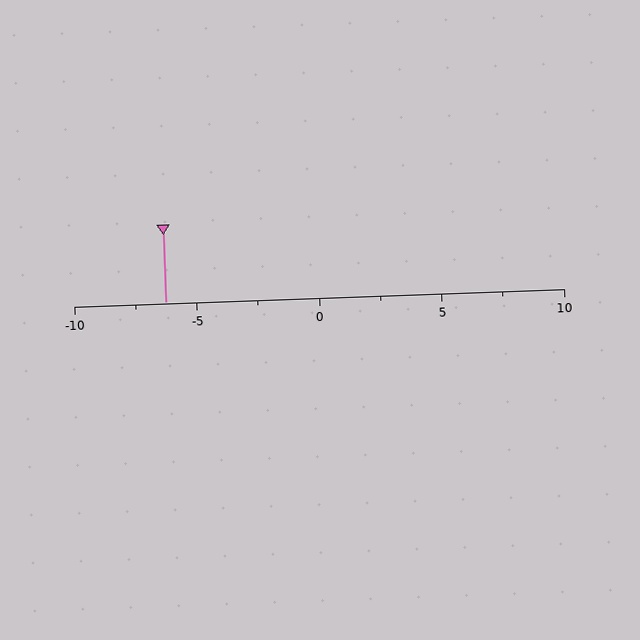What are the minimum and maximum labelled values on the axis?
The axis runs from -10 to 10.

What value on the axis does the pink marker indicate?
The marker indicates approximately -6.2.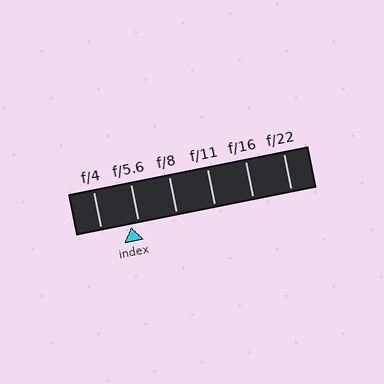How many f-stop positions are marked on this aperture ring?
There are 6 f-stop positions marked.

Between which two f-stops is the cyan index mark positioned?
The index mark is between f/4 and f/5.6.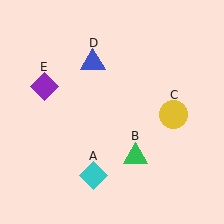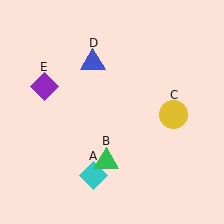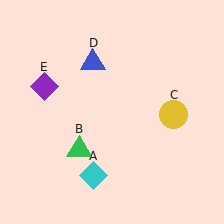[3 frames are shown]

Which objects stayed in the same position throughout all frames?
Cyan diamond (object A) and yellow circle (object C) and blue triangle (object D) and purple diamond (object E) remained stationary.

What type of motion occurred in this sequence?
The green triangle (object B) rotated clockwise around the center of the scene.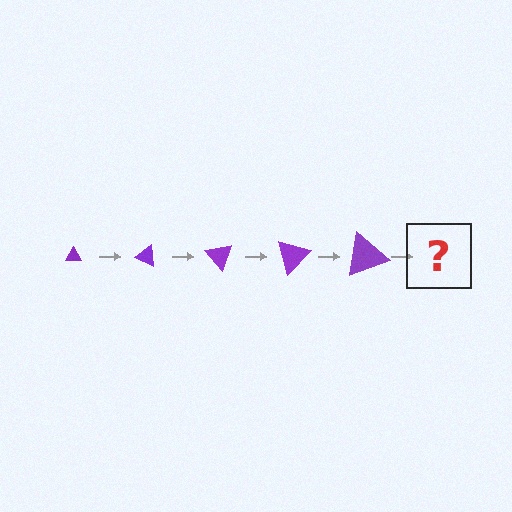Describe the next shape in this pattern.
It should be a triangle, larger than the previous one and rotated 125 degrees from the start.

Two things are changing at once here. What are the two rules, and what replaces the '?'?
The two rules are that the triangle grows larger each step and it rotates 25 degrees each step. The '?' should be a triangle, larger than the previous one and rotated 125 degrees from the start.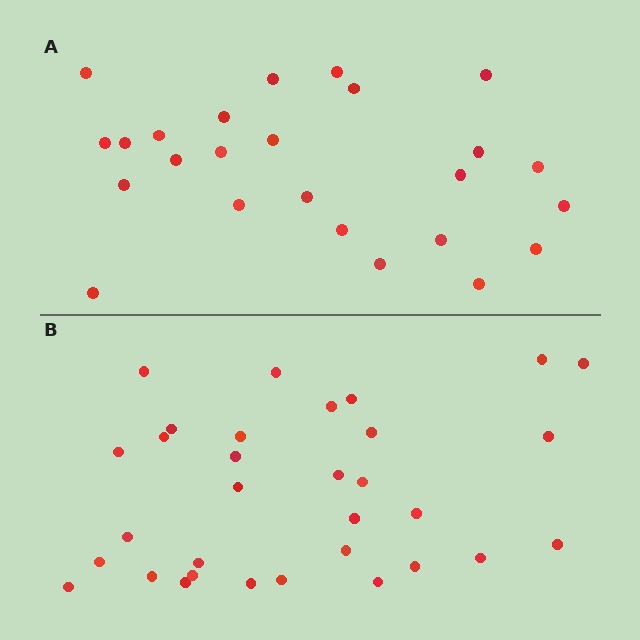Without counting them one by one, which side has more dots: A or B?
Region B (the bottom region) has more dots.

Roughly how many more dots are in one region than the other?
Region B has roughly 8 or so more dots than region A.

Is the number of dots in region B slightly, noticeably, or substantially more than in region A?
Region B has noticeably more, but not dramatically so. The ratio is roughly 1.3 to 1.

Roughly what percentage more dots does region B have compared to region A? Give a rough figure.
About 30% more.